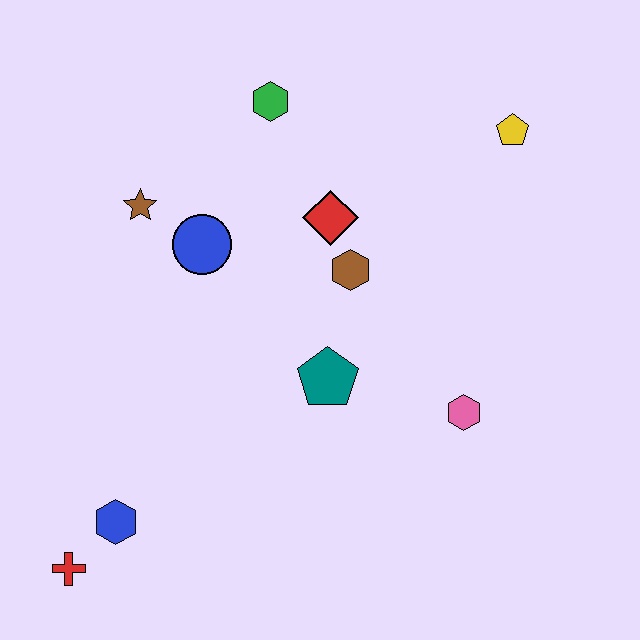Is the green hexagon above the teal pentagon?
Yes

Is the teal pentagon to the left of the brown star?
No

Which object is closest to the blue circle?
The brown star is closest to the blue circle.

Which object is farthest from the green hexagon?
The red cross is farthest from the green hexagon.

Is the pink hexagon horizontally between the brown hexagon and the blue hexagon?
No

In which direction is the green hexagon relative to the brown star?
The green hexagon is to the right of the brown star.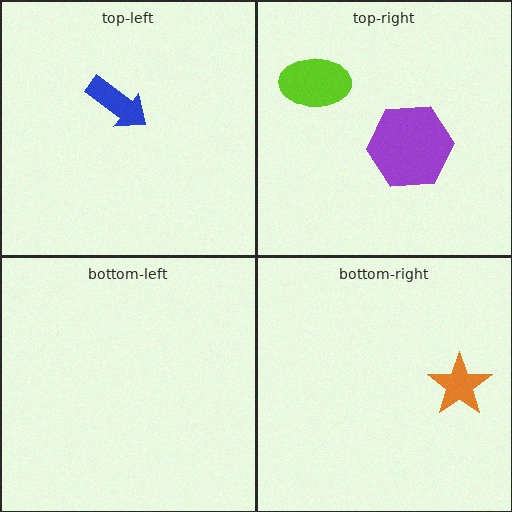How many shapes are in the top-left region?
1.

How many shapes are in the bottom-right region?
1.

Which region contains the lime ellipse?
The top-right region.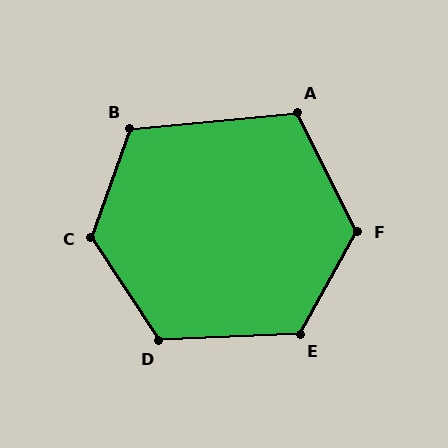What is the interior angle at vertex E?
Approximately 122 degrees (obtuse).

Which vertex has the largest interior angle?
C, at approximately 127 degrees.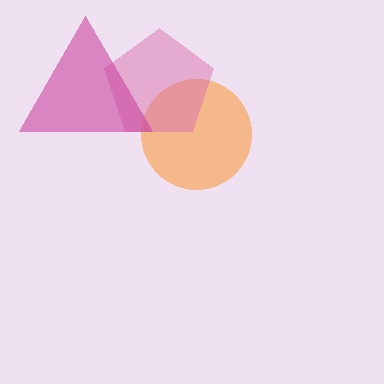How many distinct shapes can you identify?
There are 3 distinct shapes: an orange circle, a pink pentagon, a magenta triangle.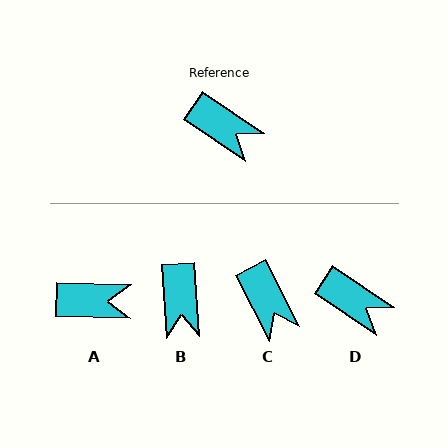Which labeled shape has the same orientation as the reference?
D.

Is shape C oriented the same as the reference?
No, it is off by about 29 degrees.